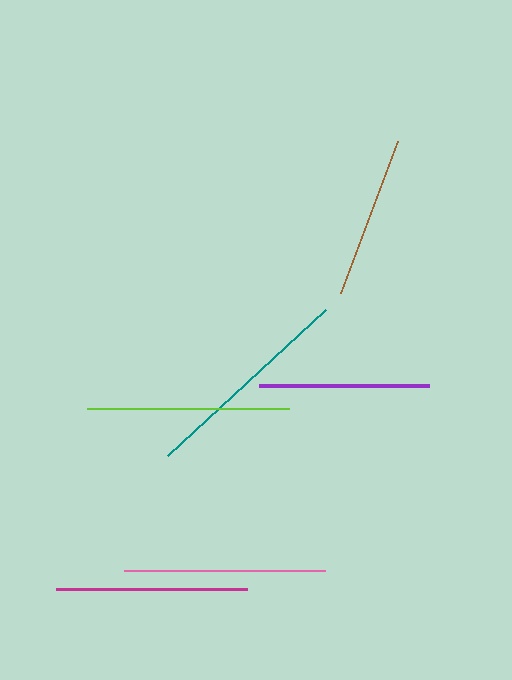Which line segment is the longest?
The teal line is the longest at approximately 215 pixels.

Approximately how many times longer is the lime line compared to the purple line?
The lime line is approximately 1.2 times the length of the purple line.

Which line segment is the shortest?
The brown line is the shortest at approximately 162 pixels.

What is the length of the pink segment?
The pink segment is approximately 201 pixels long.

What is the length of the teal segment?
The teal segment is approximately 215 pixels long.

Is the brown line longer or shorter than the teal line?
The teal line is longer than the brown line.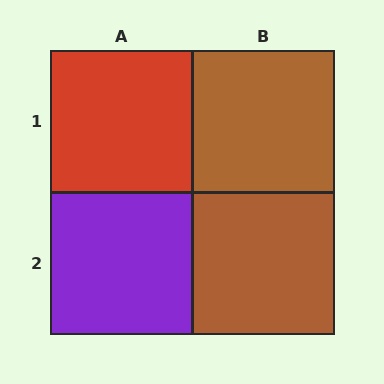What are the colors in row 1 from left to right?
Red, brown.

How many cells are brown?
2 cells are brown.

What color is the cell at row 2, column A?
Purple.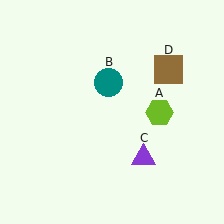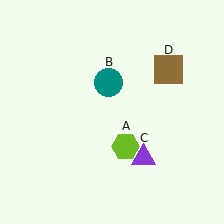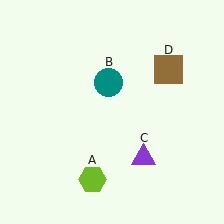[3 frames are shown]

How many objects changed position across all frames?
1 object changed position: lime hexagon (object A).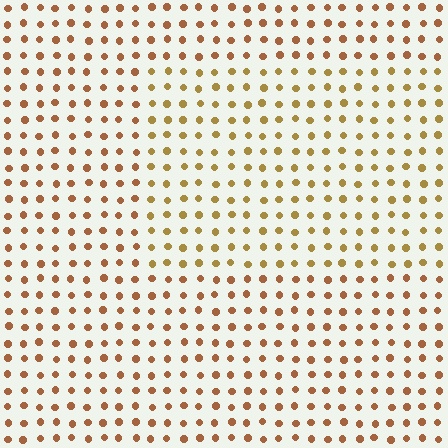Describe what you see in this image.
The image is filled with small brown elements in a uniform arrangement. A rectangle-shaped region is visible where the elements are tinted to a slightly different hue, forming a subtle color boundary.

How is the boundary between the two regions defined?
The boundary is defined purely by a slight shift in hue (about 24 degrees). Spacing, size, and orientation are identical on both sides.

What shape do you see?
I see a rectangle.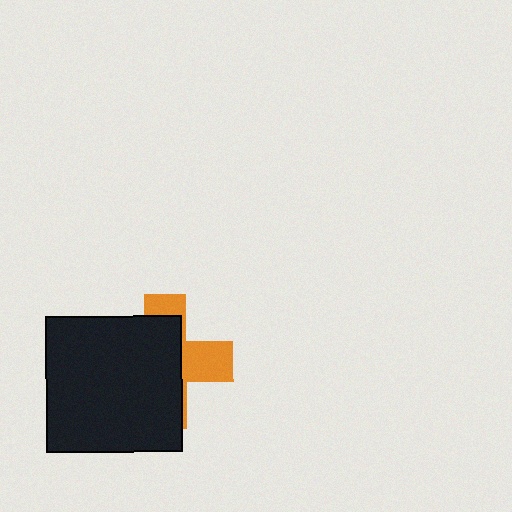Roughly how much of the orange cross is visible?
A small part of it is visible (roughly 35%).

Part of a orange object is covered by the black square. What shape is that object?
It is a cross.